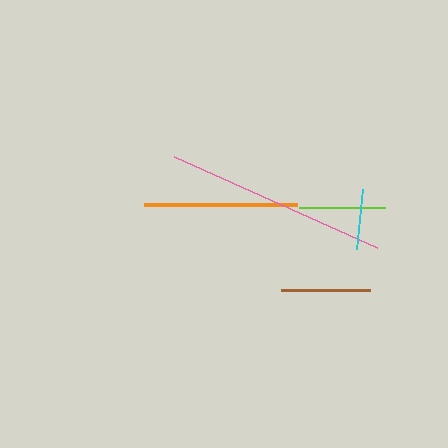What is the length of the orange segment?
The orange segment is approximately 153 pixels long.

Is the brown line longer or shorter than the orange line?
The orange line is longer than the brown line.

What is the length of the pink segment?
The pink segment is approximately 223 pixels long.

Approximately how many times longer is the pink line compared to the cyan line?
The pink line is approximately 3.7 times the length of the cyan line.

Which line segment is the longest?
The pink line is the longest at approximately 223 pixels.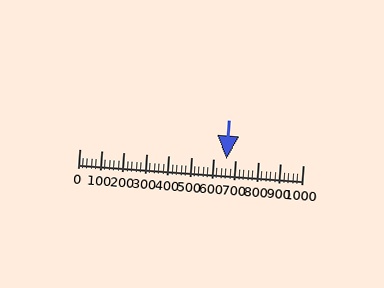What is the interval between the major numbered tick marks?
The major tick marks are spaced 100 units apart.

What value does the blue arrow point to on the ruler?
The blue arrow points to approximately 660.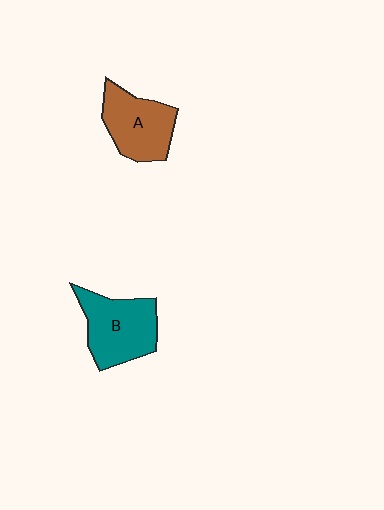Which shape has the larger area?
Shape B (teal).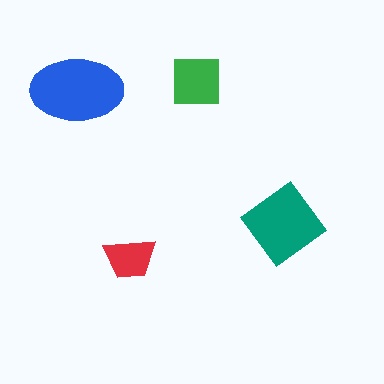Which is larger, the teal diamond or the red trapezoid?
The teal diamond.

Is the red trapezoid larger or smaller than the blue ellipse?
Smaller.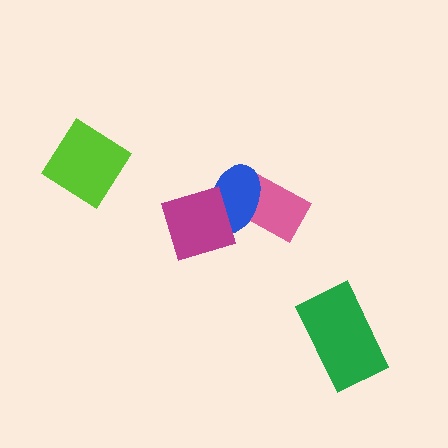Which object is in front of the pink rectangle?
The blue ellipse is in front of the pink rectangle.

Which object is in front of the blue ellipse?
The magenta diamond is in front of the blue ellipse.